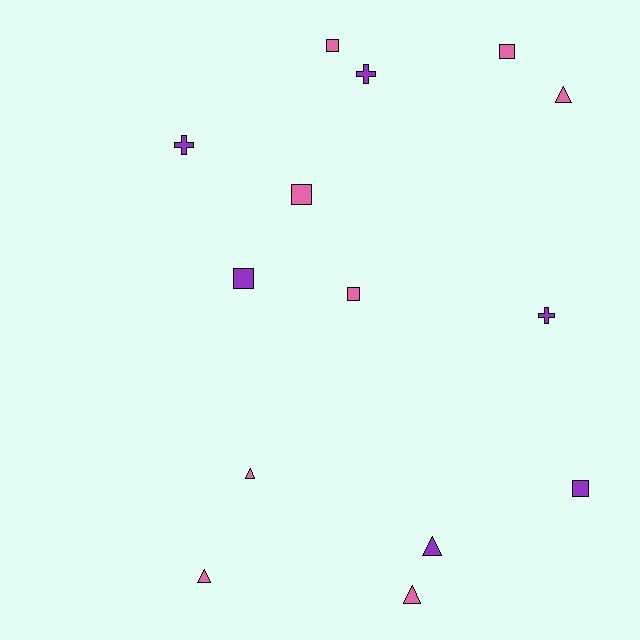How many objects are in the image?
There are 14 objects.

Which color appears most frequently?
Pink, with 8 objects.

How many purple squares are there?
There are 2 purple squares.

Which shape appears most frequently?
Square, with 6 objects.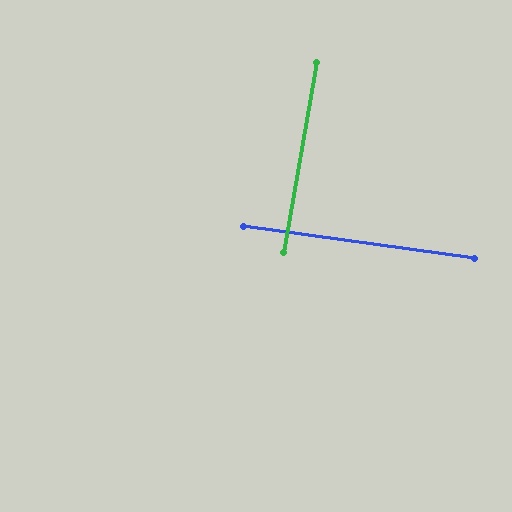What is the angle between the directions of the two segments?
Approximately 88 degrees.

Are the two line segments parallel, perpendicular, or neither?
Perpendicular — they meet at approximately 88°.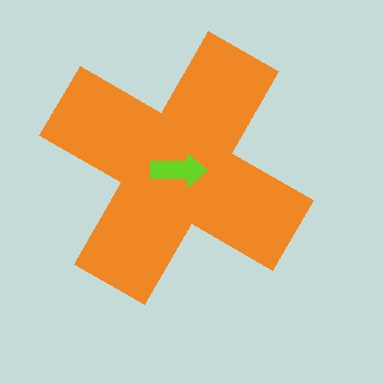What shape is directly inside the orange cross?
The lime arrow.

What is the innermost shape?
The lime arrow.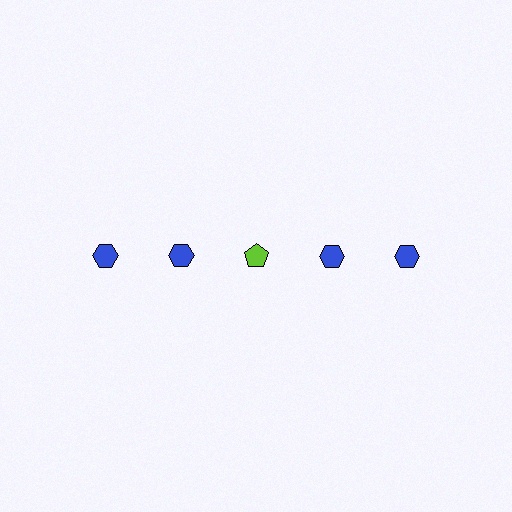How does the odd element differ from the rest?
It differs in both color (lime instead of blue) and shape (pentagon instead of hexagon).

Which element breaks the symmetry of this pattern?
The lime pentagon in the top row, center column breaks the symmetry. All other shapes are blue hexagons.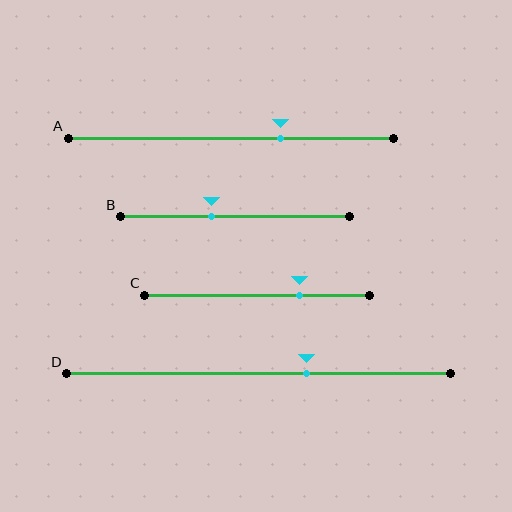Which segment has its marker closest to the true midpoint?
Segment B has its marker closest to the true midpoint.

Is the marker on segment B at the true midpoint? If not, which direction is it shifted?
No, the marker on segment B is shifted to the left by about 10% of the segment length.